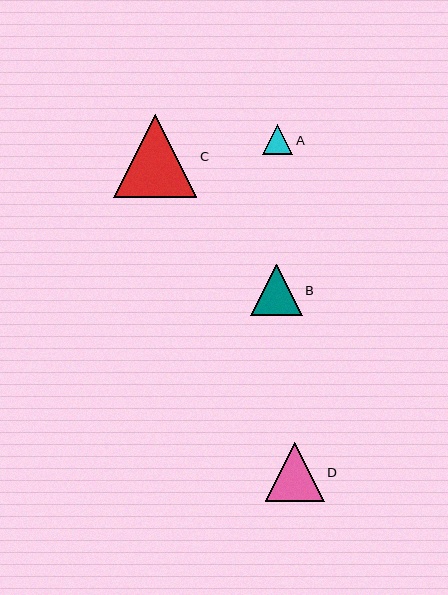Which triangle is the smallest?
Triangle A is the smallest with a size of approximately 30 pixels.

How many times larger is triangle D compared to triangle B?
Triangle D is approximately 1.1 times the size of triangle B.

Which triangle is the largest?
Triangle C is the largest with a size of approximately 83 pixels.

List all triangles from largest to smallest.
From largest to smallest: C, D, B, A.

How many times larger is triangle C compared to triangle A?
Triangle C is approximately 2.7 times the size of triangle A.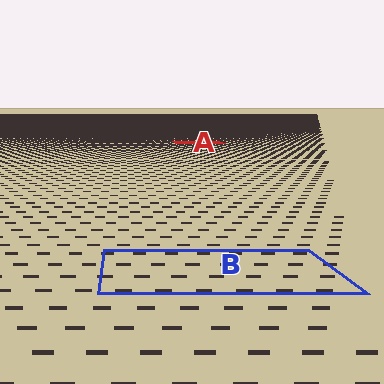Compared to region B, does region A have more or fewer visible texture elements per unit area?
Region A has more texture elements per unit area — they are packed more densely because it is farther away.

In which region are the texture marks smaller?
The texture marks are smaller in region A, because it is farther away.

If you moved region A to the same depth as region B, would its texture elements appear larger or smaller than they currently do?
They would appear larger. At a closer depth, the same texture elements are projected at a bigger on-screen size.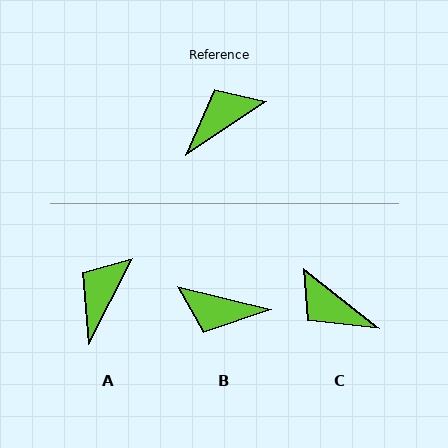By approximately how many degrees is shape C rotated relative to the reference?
Approximately 108 degrees counter-clockwise.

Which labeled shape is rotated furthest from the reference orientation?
B, about 133 degrees away.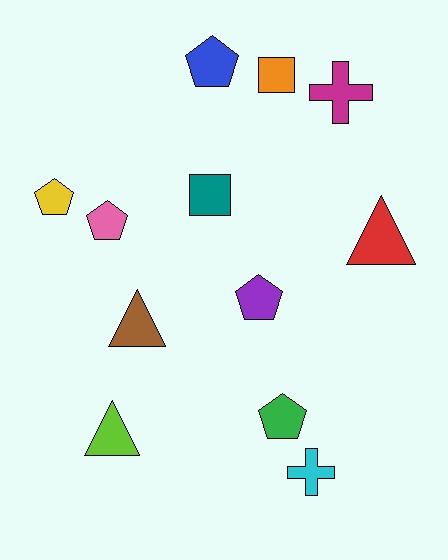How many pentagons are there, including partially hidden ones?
There are 5 pentagons.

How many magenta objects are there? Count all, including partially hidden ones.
There is 1 magenta object.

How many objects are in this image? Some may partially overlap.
There are 12 objects.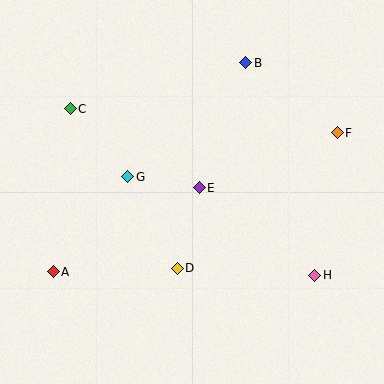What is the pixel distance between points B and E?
The distance between B and E is 133 pixels.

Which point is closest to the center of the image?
Point E at (199, 188) is closest to the center.